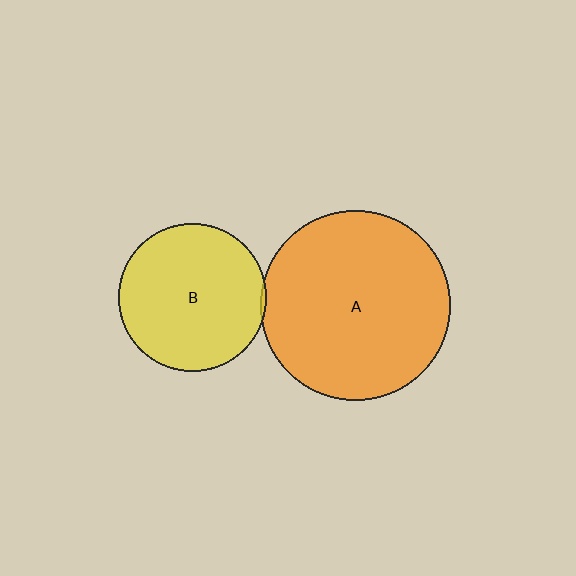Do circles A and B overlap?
Yes.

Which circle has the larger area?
Circle A (orange).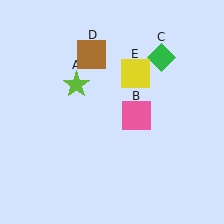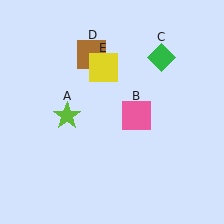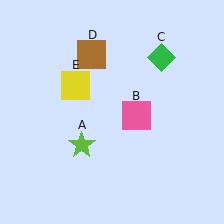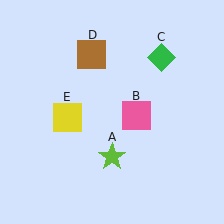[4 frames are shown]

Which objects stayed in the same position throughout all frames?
Pink square (object B) and green diamond (object C) and brown square (object D) remained stationary.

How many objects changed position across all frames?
2 objects changed position: lime star (object A), yellow square (object E).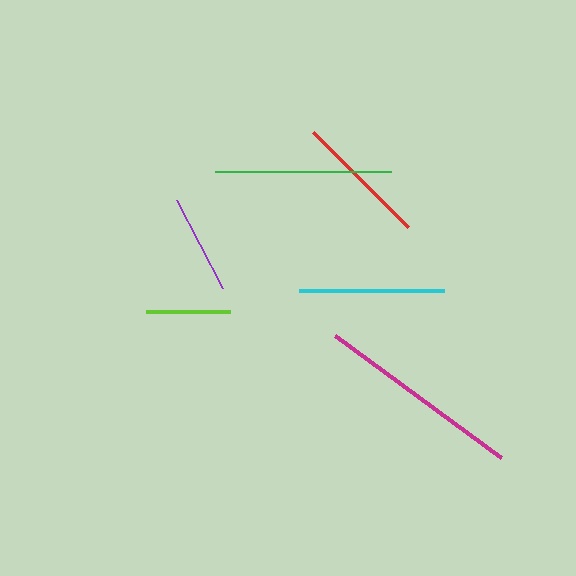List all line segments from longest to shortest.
From longest to shortest: magenta, green, cyan, red, purple, lime.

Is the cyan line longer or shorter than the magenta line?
The magenta line is longer than the cyan line.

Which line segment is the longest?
The magenta line is the longest at approximately 206 pixels.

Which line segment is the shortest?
The lime line is the shortest at approximately 84 pixels.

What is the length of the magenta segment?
The magenta segment is approximately 206 pixels long.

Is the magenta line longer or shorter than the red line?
The magenta line is longer than the red line.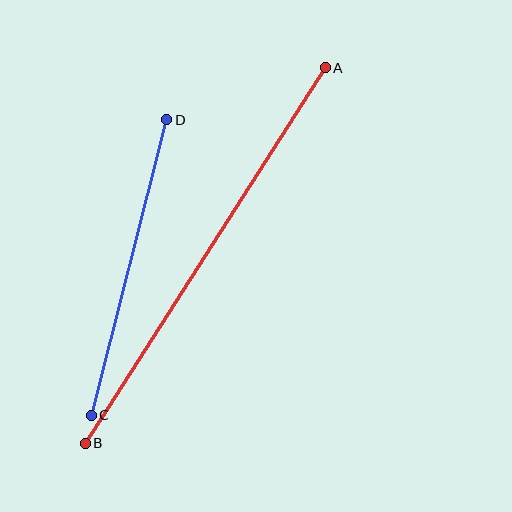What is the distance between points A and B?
The distance is approximately 445 pixels.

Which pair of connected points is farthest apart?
Points A and B are farthest apart.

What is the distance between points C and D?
The distance is approximately 305 pixels.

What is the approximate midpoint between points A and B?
The midpoint is at approximately (205, 256) pixels.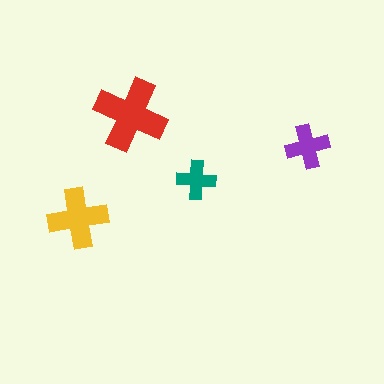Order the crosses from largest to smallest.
the red one, the yellow one, the purple one, the teal one.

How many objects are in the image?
There are 4 objects in the image.